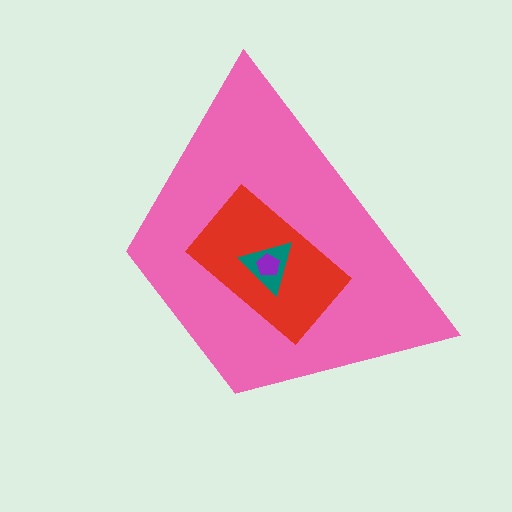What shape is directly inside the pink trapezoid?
The red rectangle.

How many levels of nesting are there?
4.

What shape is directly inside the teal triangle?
The purple pentagon.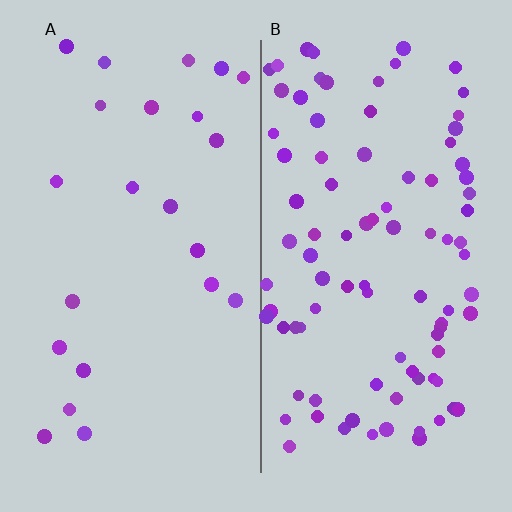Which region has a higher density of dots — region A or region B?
B (the right).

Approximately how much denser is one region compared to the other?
Approximately 4.1× — region B over region A.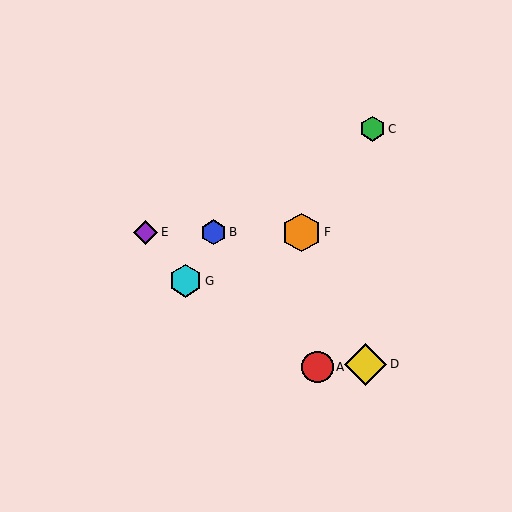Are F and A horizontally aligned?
No, F is at y≈232 and A is at y≈367.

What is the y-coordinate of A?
Object A is at y≈367.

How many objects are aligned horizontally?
3 objects (B, E, F) are aligned horizontally.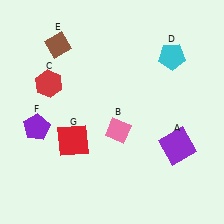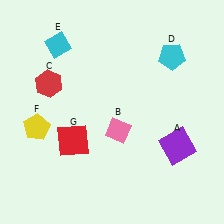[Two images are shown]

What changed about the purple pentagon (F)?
In Image 1, F is purple. In Image 2, it changed to yellow.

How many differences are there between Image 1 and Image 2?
There are 2 differences between the two images.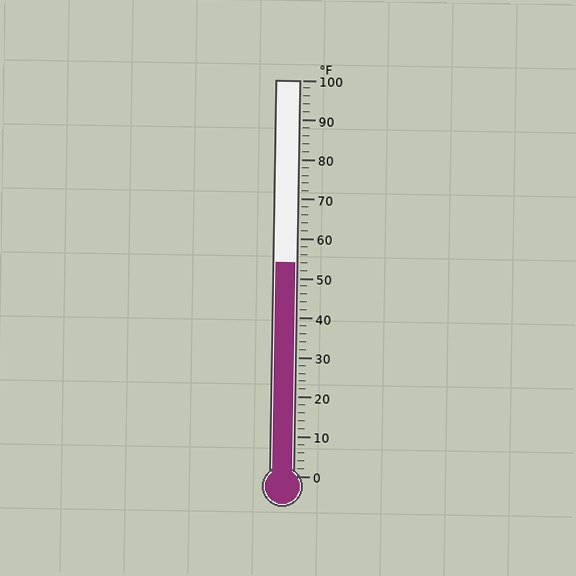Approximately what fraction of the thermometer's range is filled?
The thermometer is filled to approximately 55% of its range.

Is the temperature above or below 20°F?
The temperature is above 20°F.